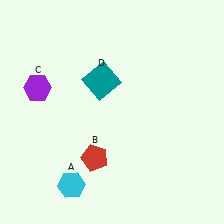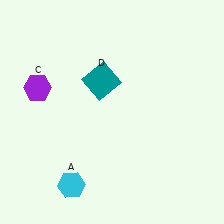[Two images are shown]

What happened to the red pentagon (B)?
The red pentagon (B) was removed in Image 2. It was in the bottom-left area of Image 1.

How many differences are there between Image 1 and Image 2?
There is 1 difference between the two images.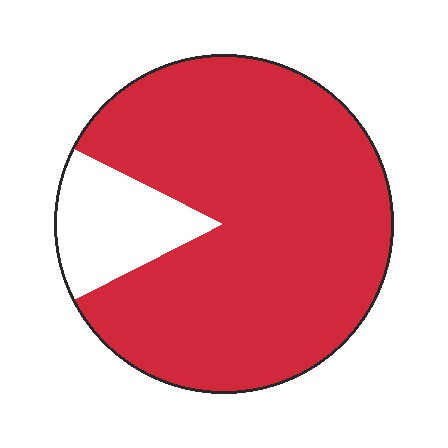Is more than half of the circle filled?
Yes.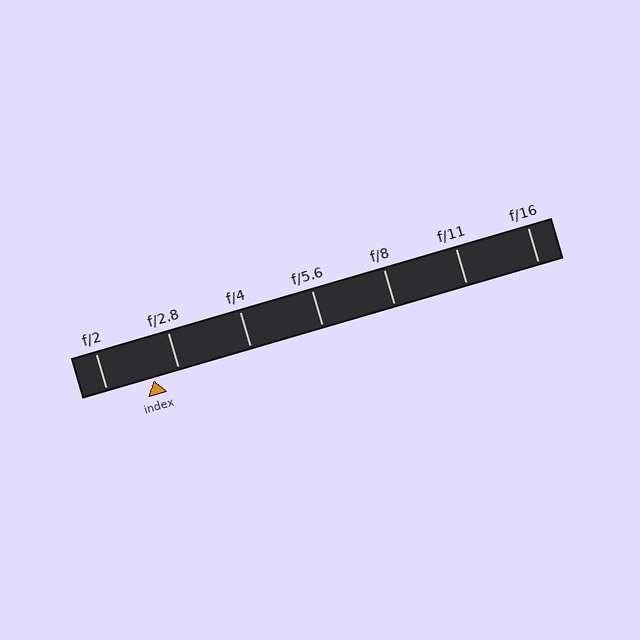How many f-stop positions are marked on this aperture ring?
There are 7 f-stop positions marked.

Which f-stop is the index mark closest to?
The index mark is closest to f/2.8.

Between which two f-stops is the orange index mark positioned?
The index mark is between f/2 and f/2.8.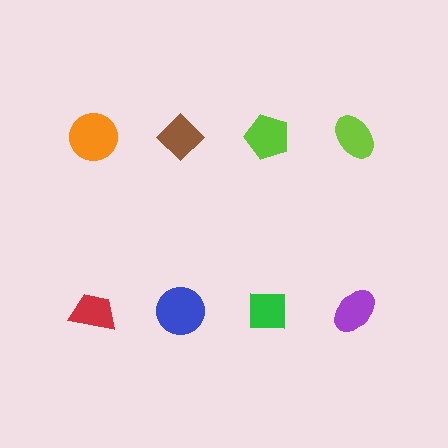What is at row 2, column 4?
A purple ellipse.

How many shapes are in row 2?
4 shapes.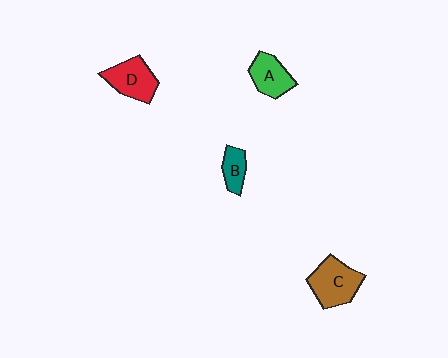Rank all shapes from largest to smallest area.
From largest to smallest: C (brown), D (red), A (green), B (teal).